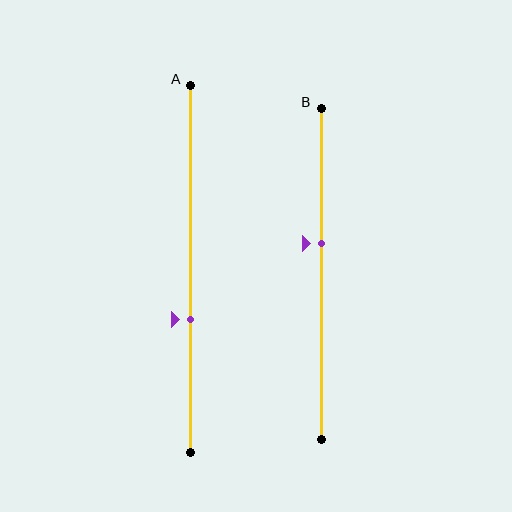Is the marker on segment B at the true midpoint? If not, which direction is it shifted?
No, the marker on segment B is shifted upward by about 9% of the segment length.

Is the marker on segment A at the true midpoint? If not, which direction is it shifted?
No, the marker on segment A is shifted downward by about 14% of the segment length.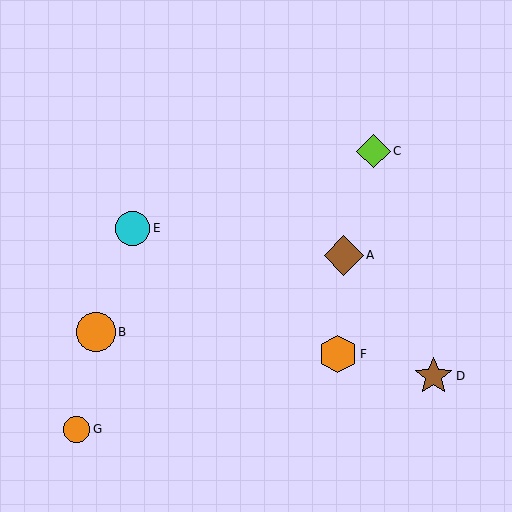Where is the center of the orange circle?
The center of the orange circle is at (96, 332).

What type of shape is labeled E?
Shape E is a cyan circle.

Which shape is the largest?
The orange circle (labeled B) is the largest.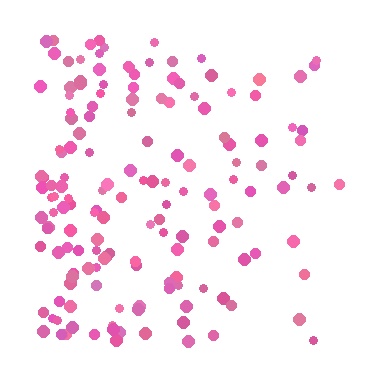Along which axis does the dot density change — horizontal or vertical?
Horizontal.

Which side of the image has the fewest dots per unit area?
The right.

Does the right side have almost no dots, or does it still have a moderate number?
Still a moderate number, just noticeably fewer than the left.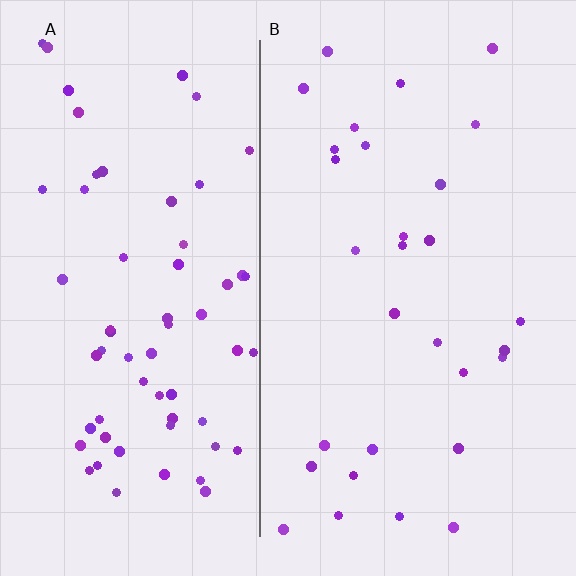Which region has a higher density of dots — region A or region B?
A (the left).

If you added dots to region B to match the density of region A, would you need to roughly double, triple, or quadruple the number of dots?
Approximately double.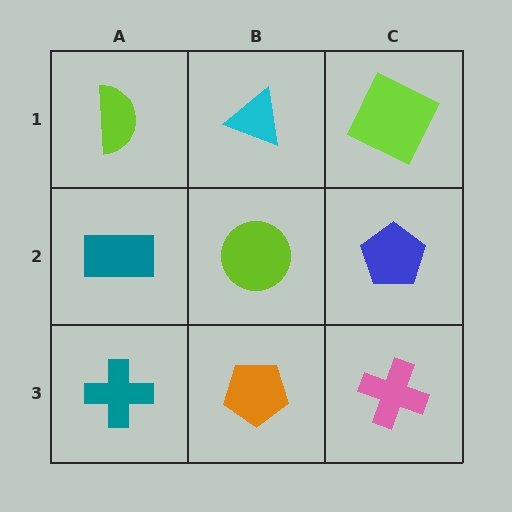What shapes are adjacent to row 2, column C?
A lime square (row 1, column C), a pink cross (row 3, column C), a lime circle (row 2, column B).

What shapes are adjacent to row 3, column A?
A teal rectangle (row 2, column A), an orange pentagon (row 3, column B).